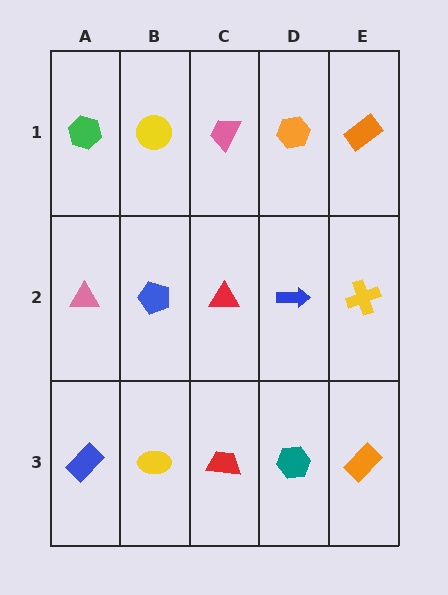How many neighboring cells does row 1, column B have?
3.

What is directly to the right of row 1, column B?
A pink trapezoid.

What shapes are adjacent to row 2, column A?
A green hexagon (row 1, column A), a blue rectangle (row 3, column A), a blue pentagon (row 2, column B).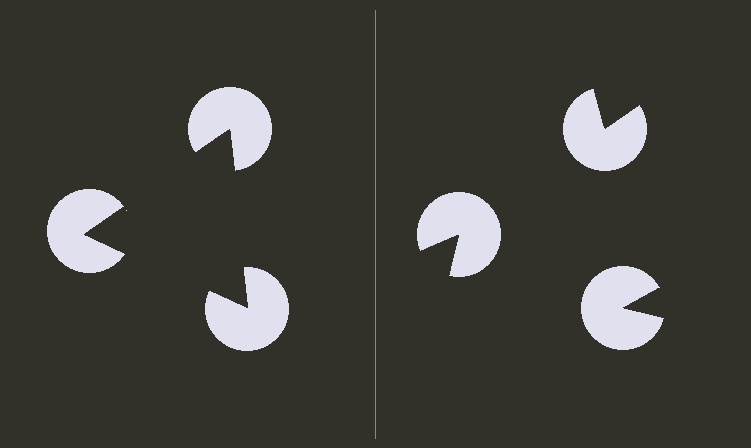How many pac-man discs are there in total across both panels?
6 — 3 on each side.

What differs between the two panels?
The pac-man discs are positioned identically on both sides; only the wedge orientations differ. On the left they align to a triangle; on the right they are misaligned.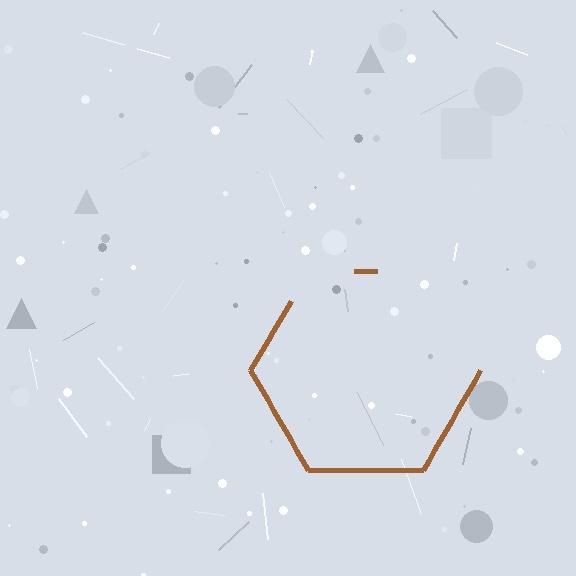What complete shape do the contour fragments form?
The contour fragments form a hexagon.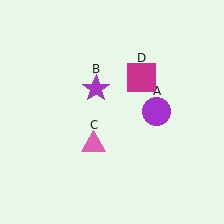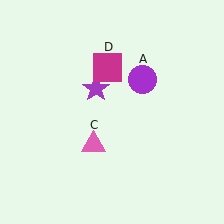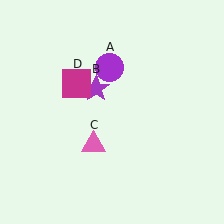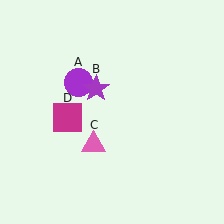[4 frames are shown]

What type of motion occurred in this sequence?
The purple circle (object A), magenta square (object D) rotated counterclockwise around the center of the scene.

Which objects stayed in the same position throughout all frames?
Purple star (object B) and pink triangle (object C) remained stationary.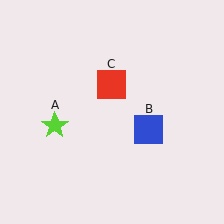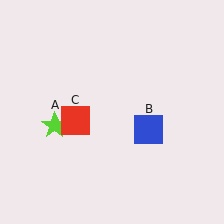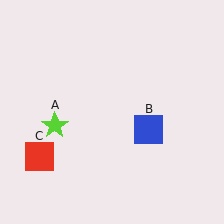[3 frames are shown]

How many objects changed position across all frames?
1 object changed position: red square (object C).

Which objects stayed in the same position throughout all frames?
Lime star (object A) and blue square (object B) remained stationary.